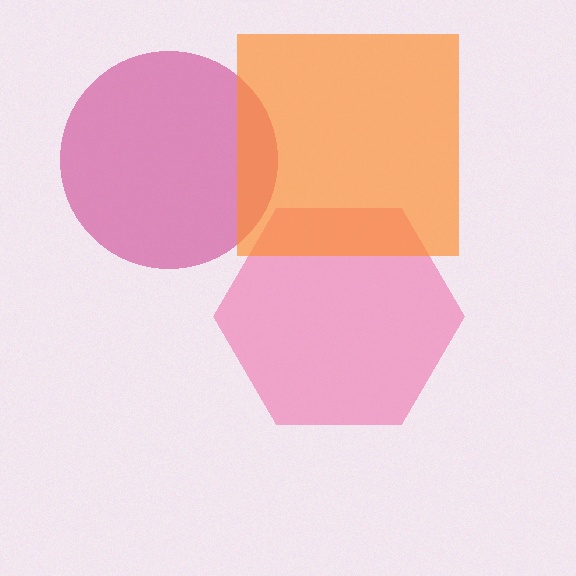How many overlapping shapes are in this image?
There are 3 overlapping shapes in the image.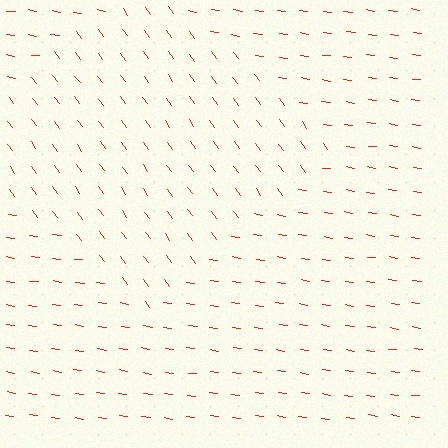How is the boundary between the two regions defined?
The boundary is defined purely by a change in line orientation (approximately 45 degrees difference). All lines are the same color and thickness.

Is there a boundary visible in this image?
Yes, there is a texture boundary formed by a change in line orientation.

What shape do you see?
I see a diamond.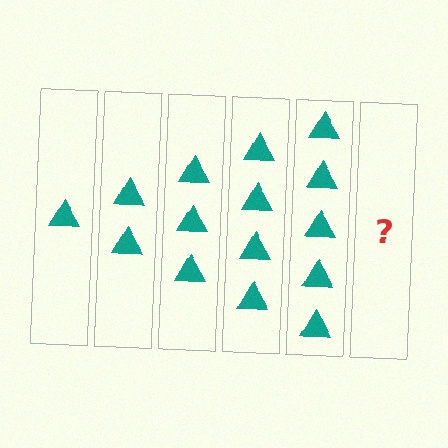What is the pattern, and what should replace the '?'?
The pattern is that each step adds one more triangle. The '?' should be 6 triangles.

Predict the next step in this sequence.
The next step is 6 triangles.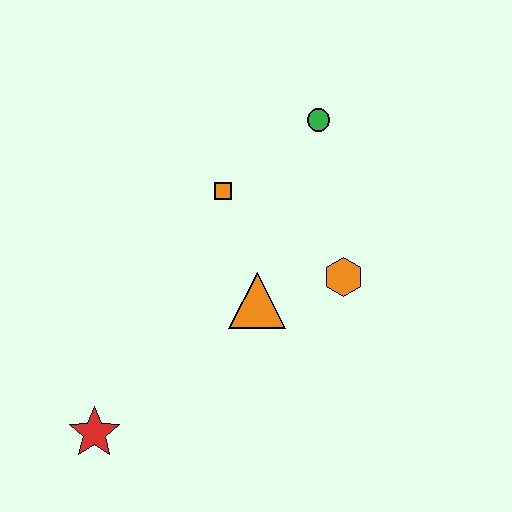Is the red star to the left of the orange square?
Yes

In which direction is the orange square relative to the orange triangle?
The orange square is above the orange triangle.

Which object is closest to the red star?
The orange triangle is closest to the red star.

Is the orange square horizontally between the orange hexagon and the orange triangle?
No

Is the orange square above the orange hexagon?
Yes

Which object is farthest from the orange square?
The red star is farthest from the orange square.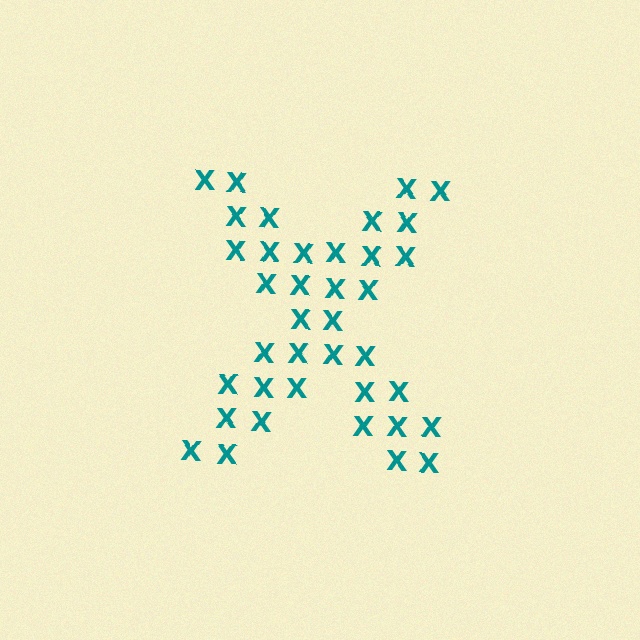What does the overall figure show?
The overall figure shows the letter X.